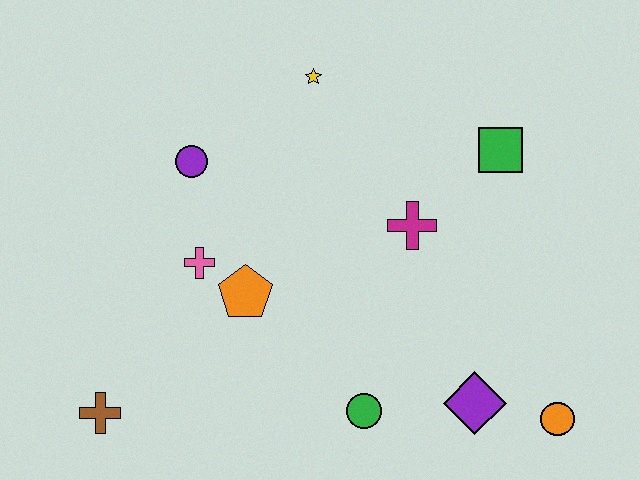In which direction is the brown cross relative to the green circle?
The brown cross is to the left of the green circle.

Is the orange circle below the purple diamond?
Yes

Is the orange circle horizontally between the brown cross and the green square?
No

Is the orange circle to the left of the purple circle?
No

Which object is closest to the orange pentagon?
The pink cross is closest to the orange pentagon.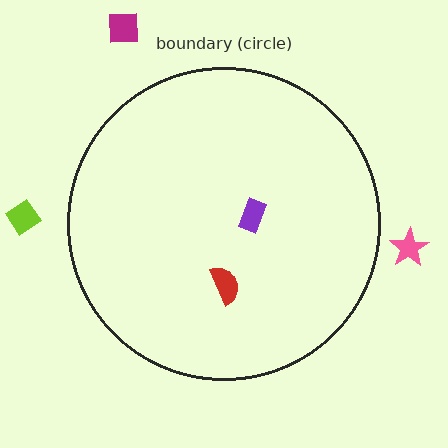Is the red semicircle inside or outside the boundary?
Inside.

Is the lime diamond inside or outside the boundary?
Outside.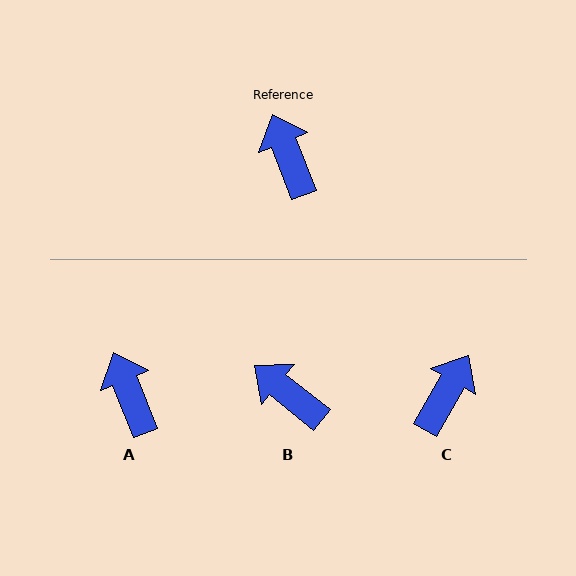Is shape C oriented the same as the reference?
No, it is off by about 52 degrees.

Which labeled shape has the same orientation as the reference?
A.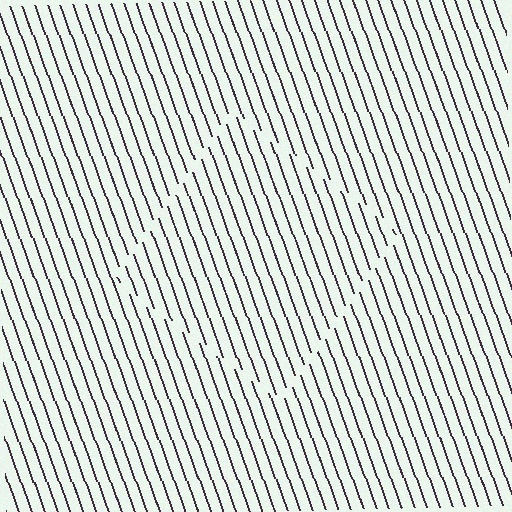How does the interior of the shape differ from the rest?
The interior of the shape contains the same grating, shifted by half a period — the contour is defined by the phase discontinuity where line-ends from the inner and outer gratings abut.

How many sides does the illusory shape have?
4 sides — the line-ends trace a square.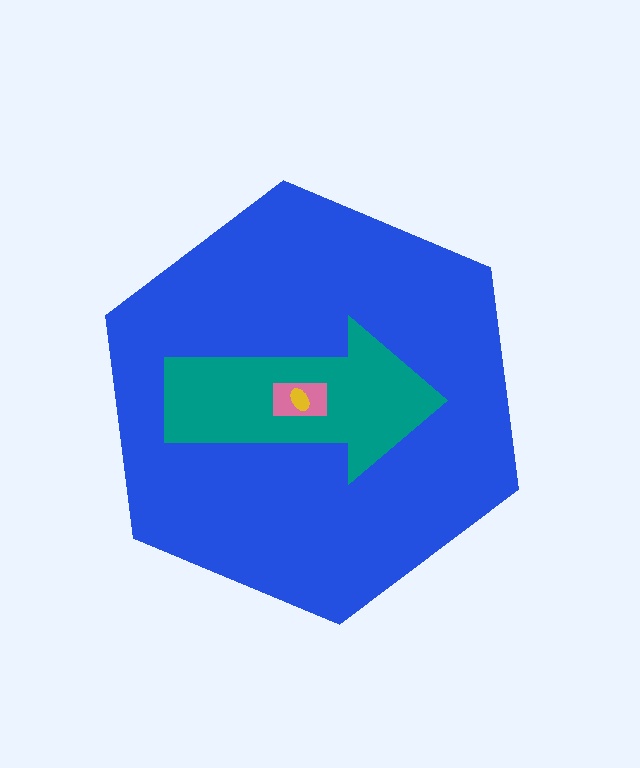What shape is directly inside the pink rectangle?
The yellow ellipse.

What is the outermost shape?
The blue hexagon.